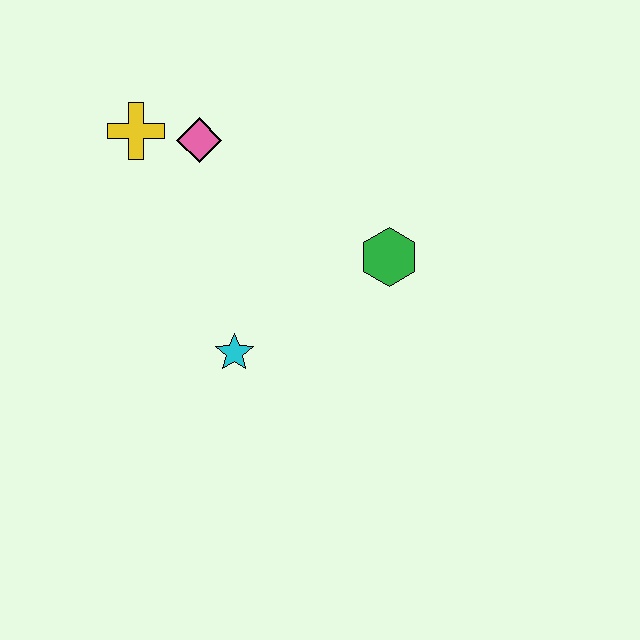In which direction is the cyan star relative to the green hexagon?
The cyan star is to the left of the green hexagon.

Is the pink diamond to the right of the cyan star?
No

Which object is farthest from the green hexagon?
The yellow cross is farthest from the green hexagon.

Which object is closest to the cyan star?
The green hexagon is closest to the cyan star.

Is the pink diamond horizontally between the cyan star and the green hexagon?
No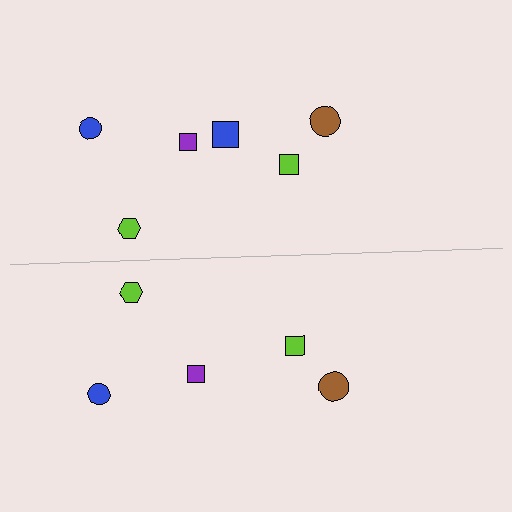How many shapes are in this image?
There are 11 shapes in this image.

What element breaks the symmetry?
A blue square is missing from the bottom side.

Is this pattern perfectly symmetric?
No, the pattern is not perfectly symmetric. A blue square is missing from the bottom side.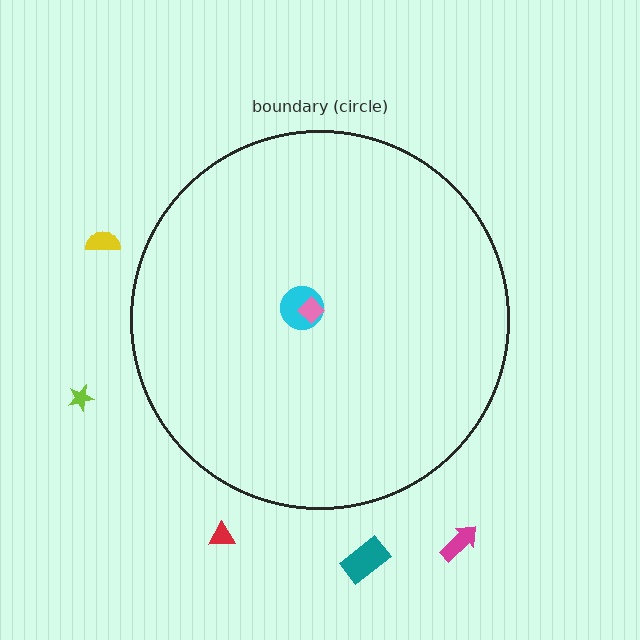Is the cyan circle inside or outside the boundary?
Inside.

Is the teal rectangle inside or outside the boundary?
Outside.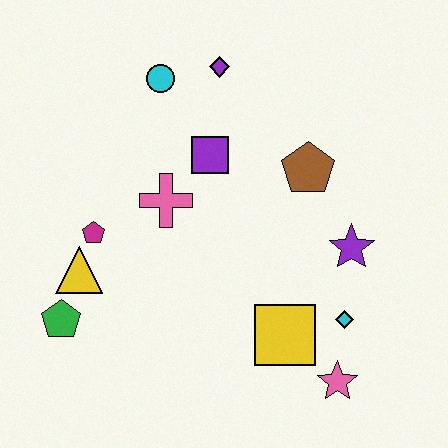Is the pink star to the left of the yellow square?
No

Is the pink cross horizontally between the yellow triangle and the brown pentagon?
Yes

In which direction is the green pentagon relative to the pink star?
The green pentagon is to the left of the pink star.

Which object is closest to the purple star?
The cyan diamond is closest to the purple star.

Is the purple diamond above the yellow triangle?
Yes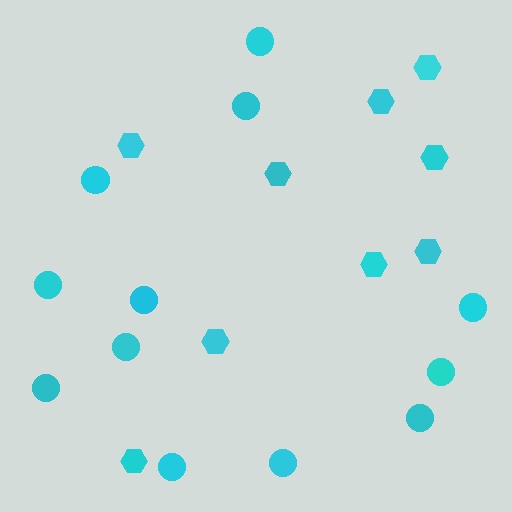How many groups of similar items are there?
There are 2 groups: one group of hexagons (9) and one group of circles (12).